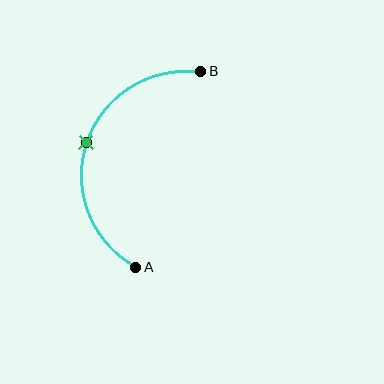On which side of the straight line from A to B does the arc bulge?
The arc bulges to the left of the straight line connecting A and B.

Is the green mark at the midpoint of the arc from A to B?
Yes. The green mark lies on the arc at equal arc-length from both A and B — it is the arc midpoint.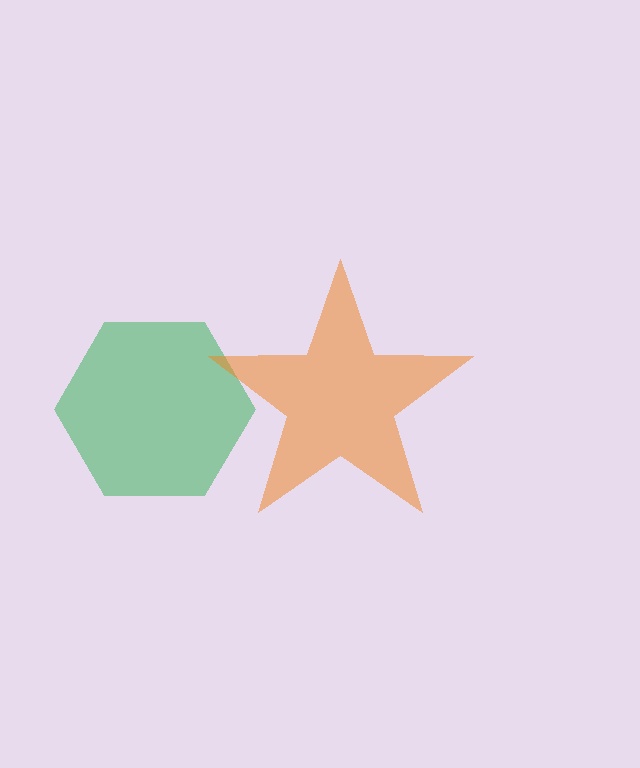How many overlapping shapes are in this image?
There are 2 overlapping shapes in the image.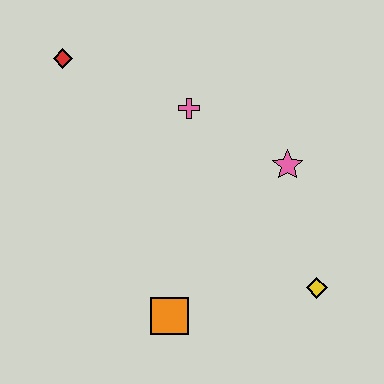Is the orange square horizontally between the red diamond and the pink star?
Yes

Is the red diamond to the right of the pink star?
No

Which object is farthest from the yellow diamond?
The red diamond is farthest from the yellow diamond.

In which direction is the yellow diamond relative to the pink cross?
The yellow diamond is below the pink cross.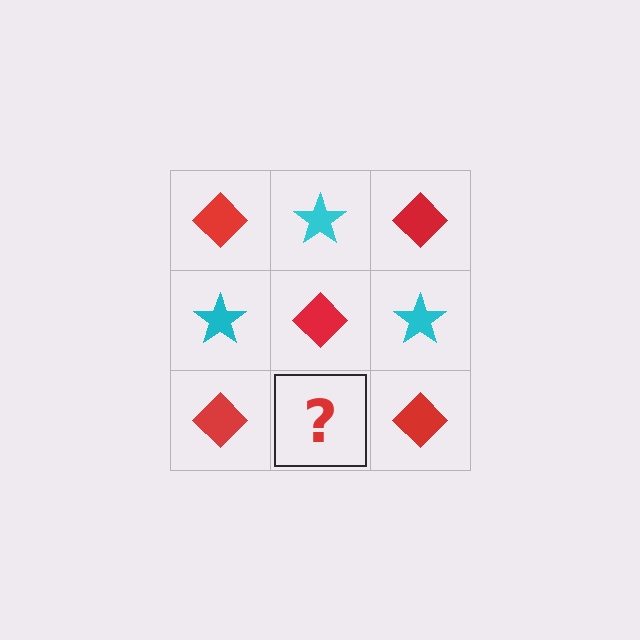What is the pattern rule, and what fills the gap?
The rule is that it alternates red diamond and cyan star in a checkerboard pattern. The gap should be filled with a cyan star.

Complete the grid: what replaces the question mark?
The question mark should be replaced with a cyan star.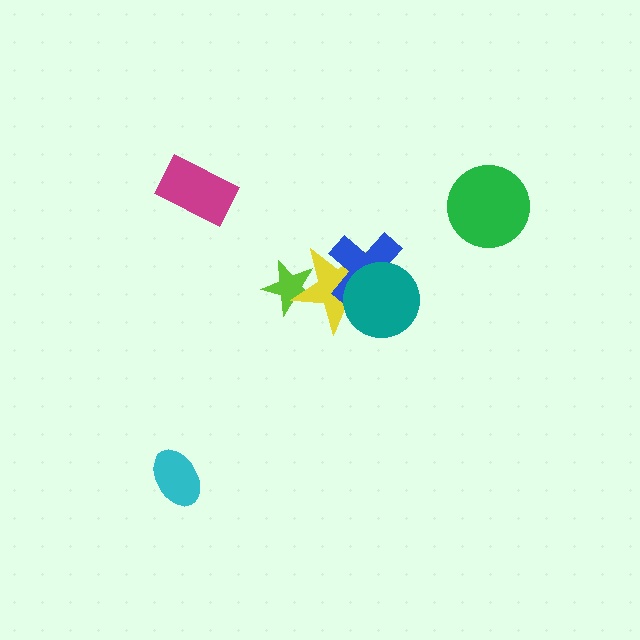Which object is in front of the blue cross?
The teal circle is in front of the blue cross.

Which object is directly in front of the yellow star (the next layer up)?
The blue cross is directly in front of the yellow star.